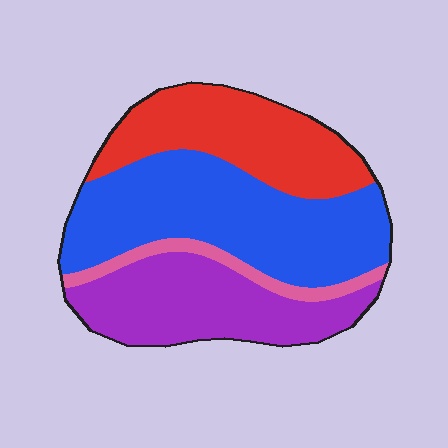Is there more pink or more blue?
Blue.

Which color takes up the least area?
Pink, at roughly 5%.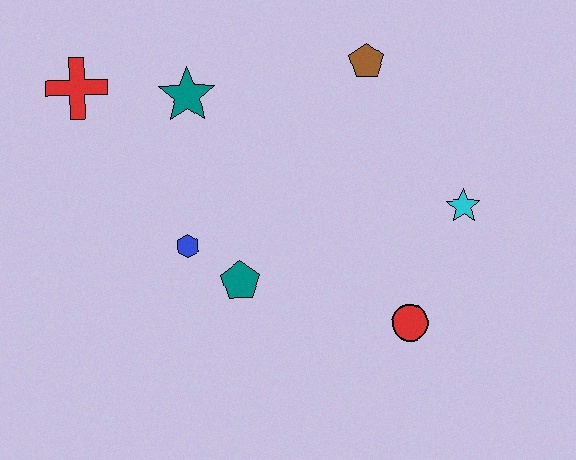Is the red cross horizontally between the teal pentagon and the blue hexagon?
No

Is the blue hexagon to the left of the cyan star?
Yes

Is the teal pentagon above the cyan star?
No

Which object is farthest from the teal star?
The red circle is farthest from the teal star.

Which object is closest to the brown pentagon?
The cyan star is closest to the brown pentagon.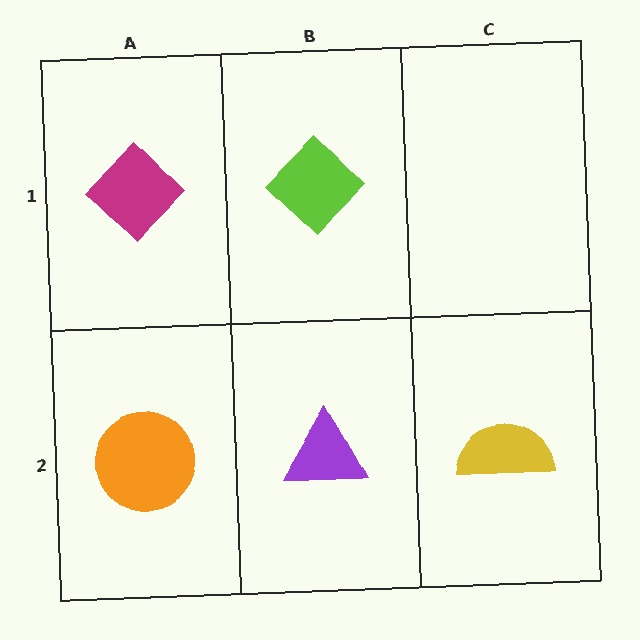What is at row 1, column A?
A magenta diamond.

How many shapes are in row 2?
3 shapes.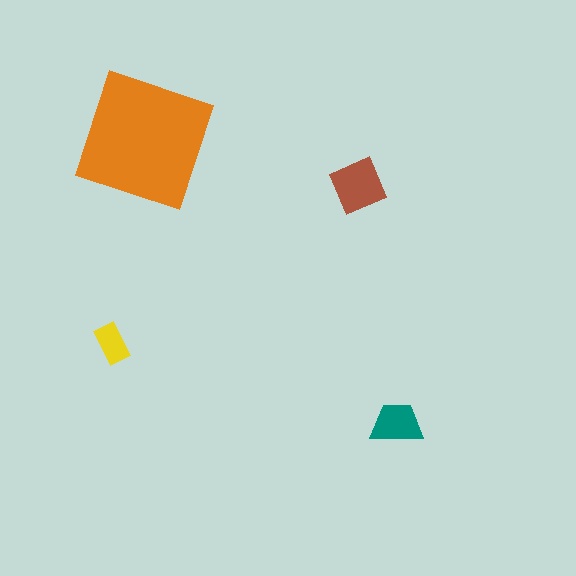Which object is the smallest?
The yellow rectangle.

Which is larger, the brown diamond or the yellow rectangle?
The brown diamond.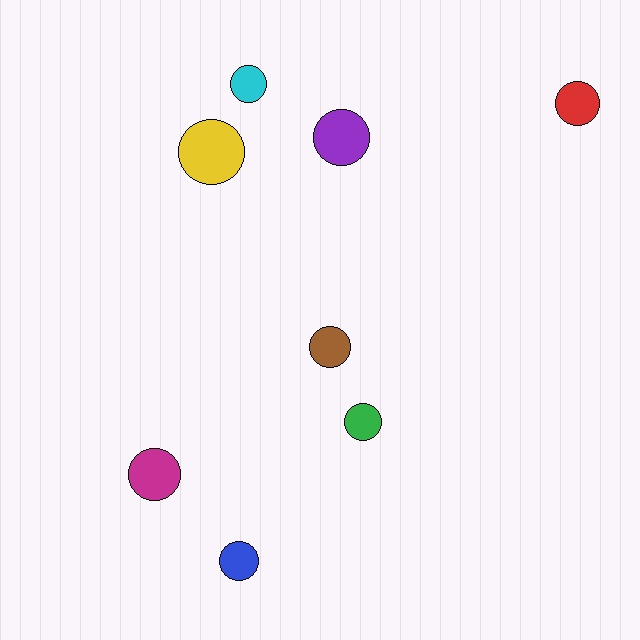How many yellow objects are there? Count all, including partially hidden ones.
There is 1 yellow object.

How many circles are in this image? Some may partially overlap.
There are 8 circles.